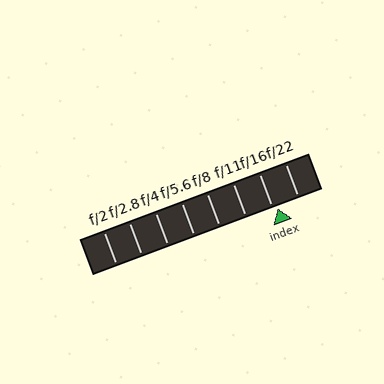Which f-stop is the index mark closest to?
The index mark is closest to f/16.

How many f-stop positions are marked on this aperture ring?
There are 8 f-stop positions marked.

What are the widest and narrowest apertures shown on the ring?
The widest aperture shown is f/2 and the narrowest is f/22.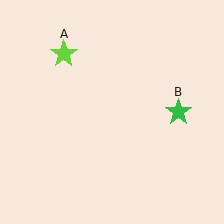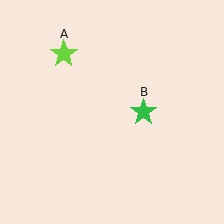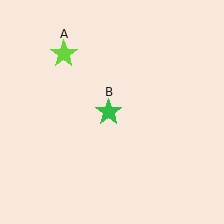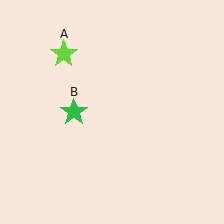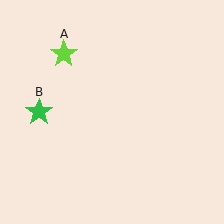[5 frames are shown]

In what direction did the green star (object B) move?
The green star (object B) moved left.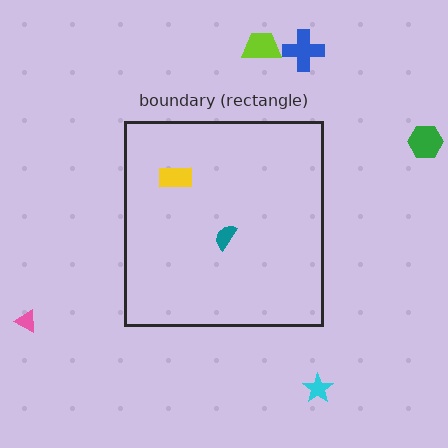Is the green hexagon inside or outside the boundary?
Outside.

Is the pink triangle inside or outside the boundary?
Outside.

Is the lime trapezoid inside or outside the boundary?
Outside.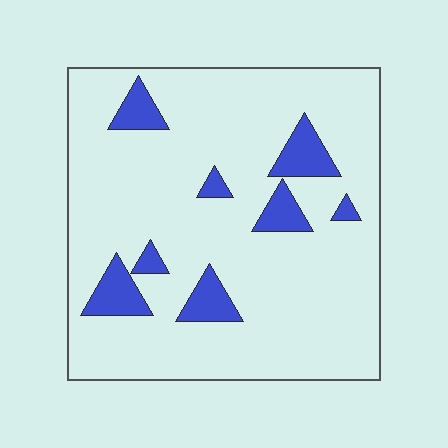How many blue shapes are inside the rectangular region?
8.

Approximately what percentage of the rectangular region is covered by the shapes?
Approximately 10%.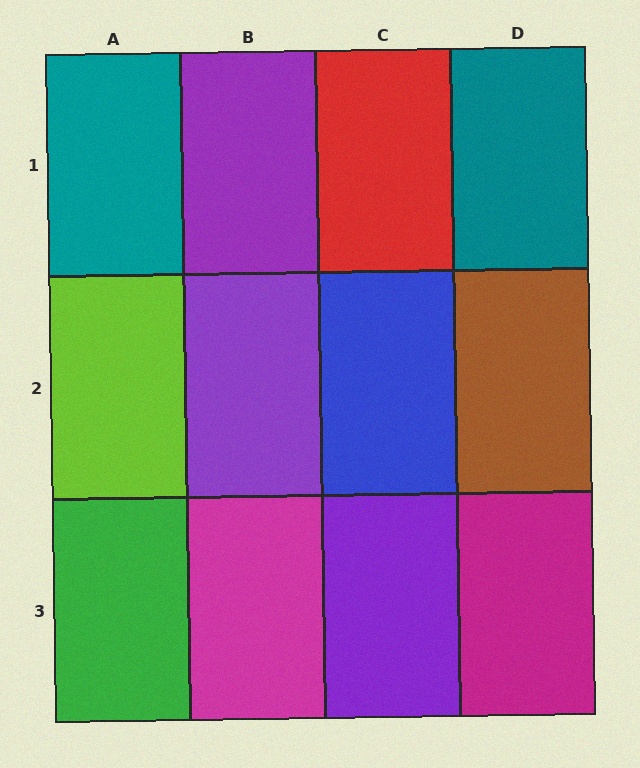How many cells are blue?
1 cell is blue.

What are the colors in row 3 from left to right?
Green, magenta, purple, magenta.